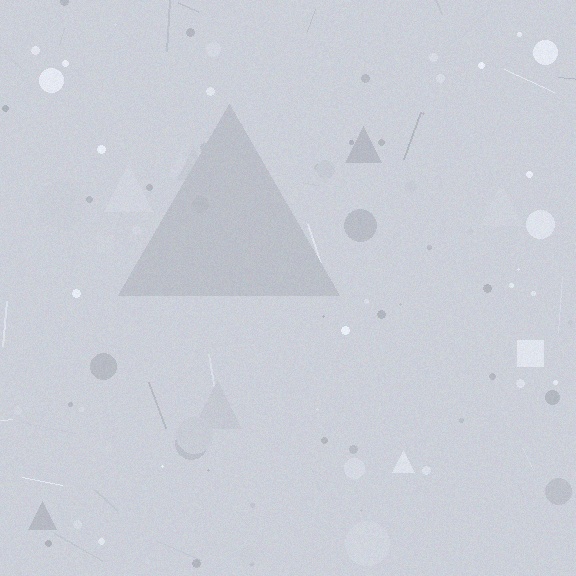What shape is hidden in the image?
A triangle is hidden in the image.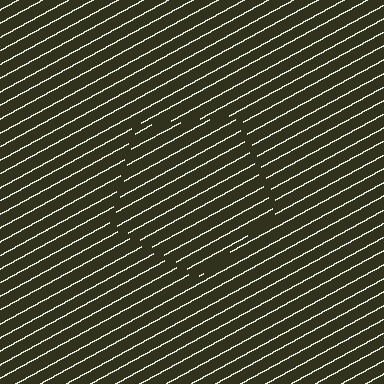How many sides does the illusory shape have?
5 sides — the line-ends trace a pentagon.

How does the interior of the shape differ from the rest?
The interior of the shape contains the same grating, shifted by half a period — the contour is defined by the phase discontinuity where line-ends from the inner and outer gratings abut.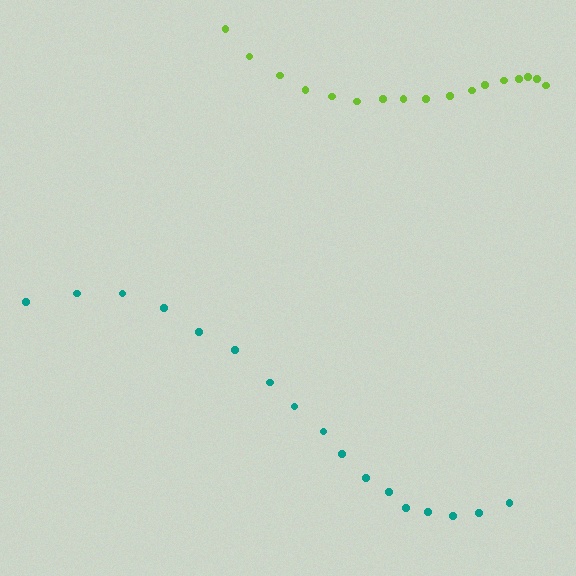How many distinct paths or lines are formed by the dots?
There are 2 distinct paths.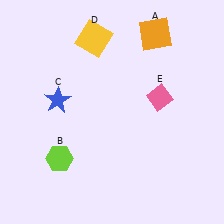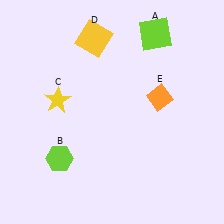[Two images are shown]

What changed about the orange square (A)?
In Image 1, A is orange. In Image 2, it changed to lime.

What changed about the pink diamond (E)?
In Image 1, E is pink. In Image 2, it changed to orange.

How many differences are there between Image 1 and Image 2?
There are 3 differences between the two images.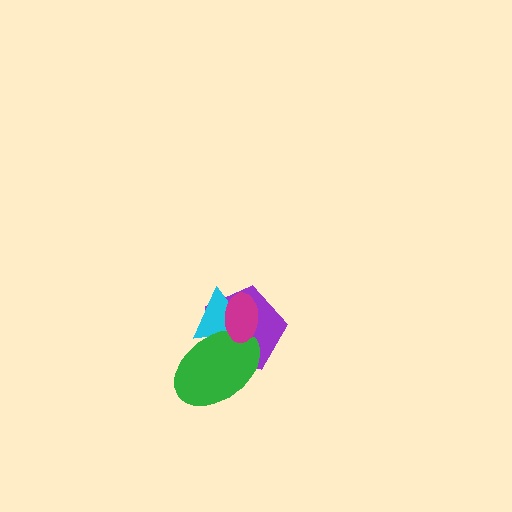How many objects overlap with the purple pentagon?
3 objects overlap with the purple pentagon.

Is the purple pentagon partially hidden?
Yes, it is partially covered by another shape.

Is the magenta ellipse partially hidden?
No, no other shape covers it.